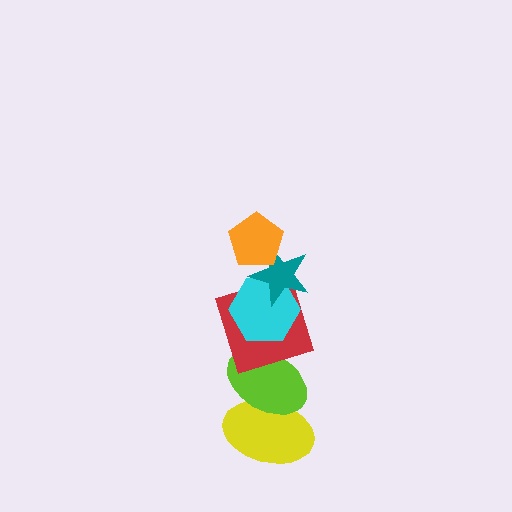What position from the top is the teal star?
The teal star is 2nd from the top.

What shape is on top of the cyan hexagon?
The teal star is on top of the cyan hexagon.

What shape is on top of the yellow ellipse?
The lime ellipse is on top of the yellow ellipse.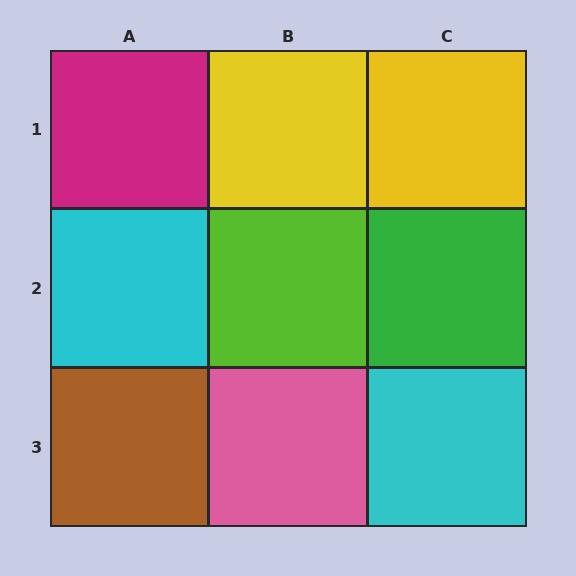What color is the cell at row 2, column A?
Cyan.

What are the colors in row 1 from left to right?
Magenta, yellow, yellow.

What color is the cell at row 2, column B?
Lime.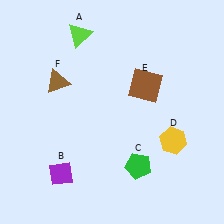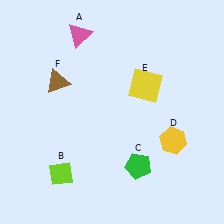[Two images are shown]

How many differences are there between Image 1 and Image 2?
There are 3 differences between the two images.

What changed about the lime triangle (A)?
In Image 1, A is lime. In Image 2, it changed to pink.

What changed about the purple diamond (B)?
In Image 1, B is purple. In Image 2, it changed to lime.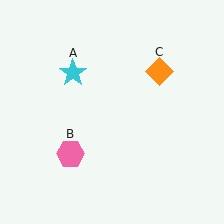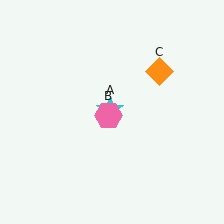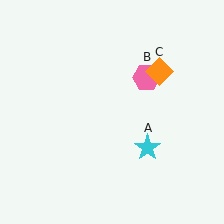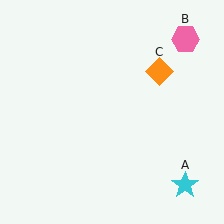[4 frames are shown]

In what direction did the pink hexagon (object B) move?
The pink hexagon (object B) moved up and to the right.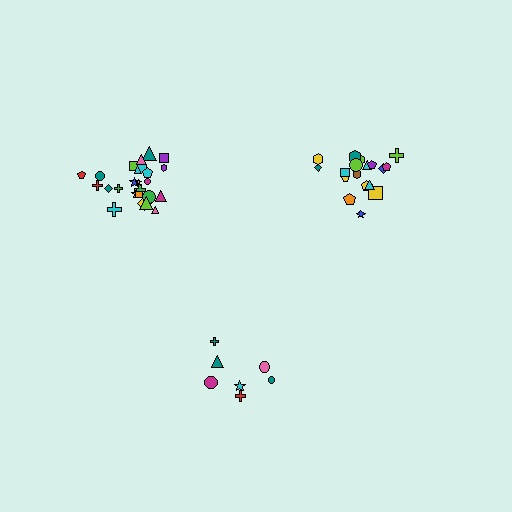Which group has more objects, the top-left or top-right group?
The top-left group.